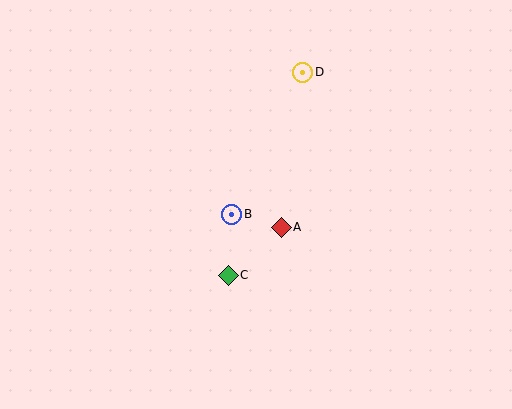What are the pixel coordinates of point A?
Point A is at (281, 227).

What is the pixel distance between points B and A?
The distance between B and A is 51 pixels.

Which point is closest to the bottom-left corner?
Point C is closest to the bottom-left corner.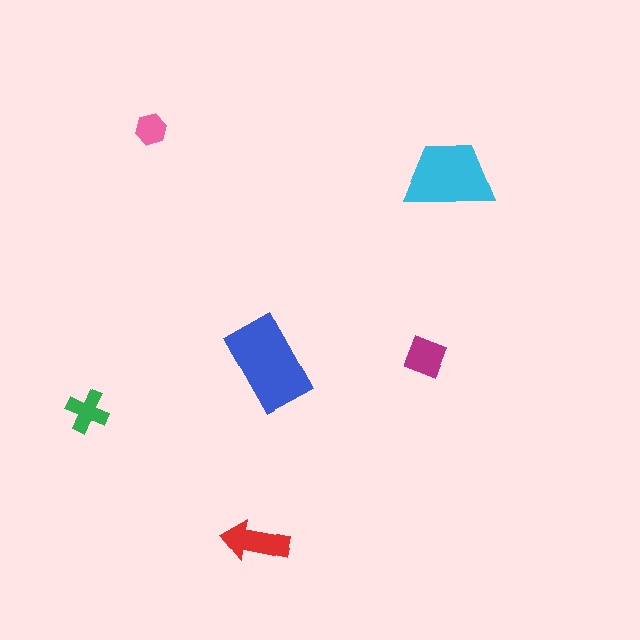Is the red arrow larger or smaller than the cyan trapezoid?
Smaller.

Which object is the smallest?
The pink hexagon.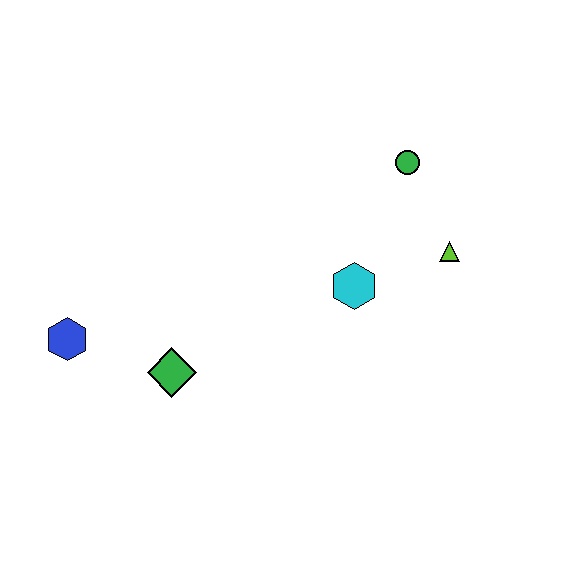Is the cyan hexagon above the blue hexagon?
Yes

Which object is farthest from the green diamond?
The green circle is farthest from the green diamond.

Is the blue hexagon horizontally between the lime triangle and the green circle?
No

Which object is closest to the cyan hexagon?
The lime triangle is closest to the cyan hexagon.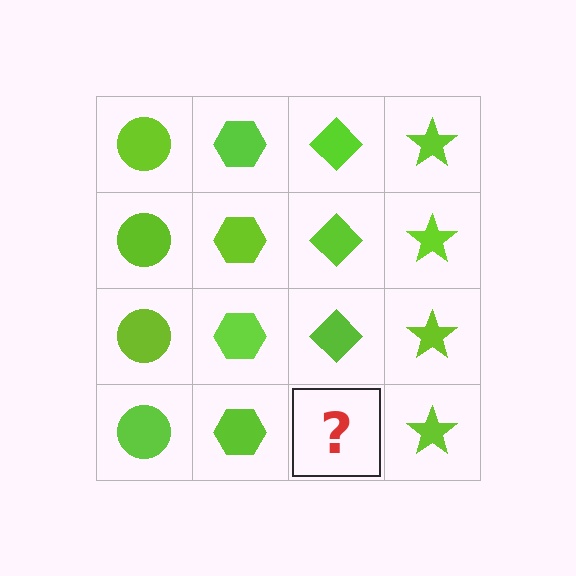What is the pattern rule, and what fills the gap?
The rule is that each column has a consistent shape. The gap should be filled with a lime diamond.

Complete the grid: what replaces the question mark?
The question mark should be replaced with a lime diamond.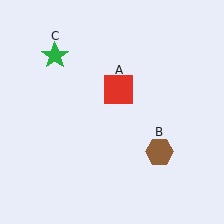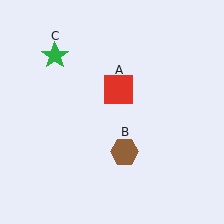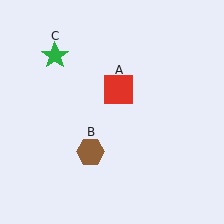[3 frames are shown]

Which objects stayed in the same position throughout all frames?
Red square (object A) and green star (object C) remained stationary.